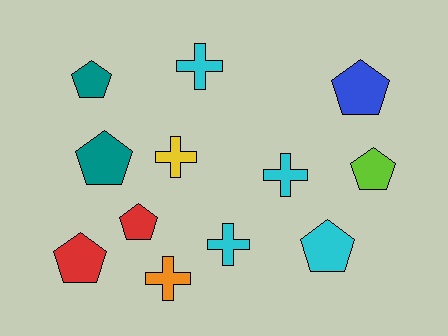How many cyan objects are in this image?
There are 4 cyan objects.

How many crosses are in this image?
There are 5 crosses.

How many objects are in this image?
There are 12 objects.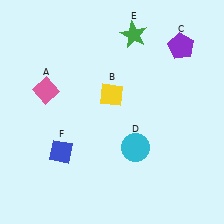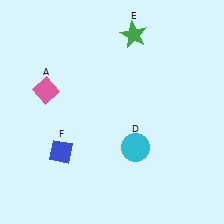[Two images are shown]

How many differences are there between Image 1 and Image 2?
There are 2 differences between the two images.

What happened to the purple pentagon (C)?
The purple pentagon (C) was removed in Image 2. It was in the top-right area of Image 1.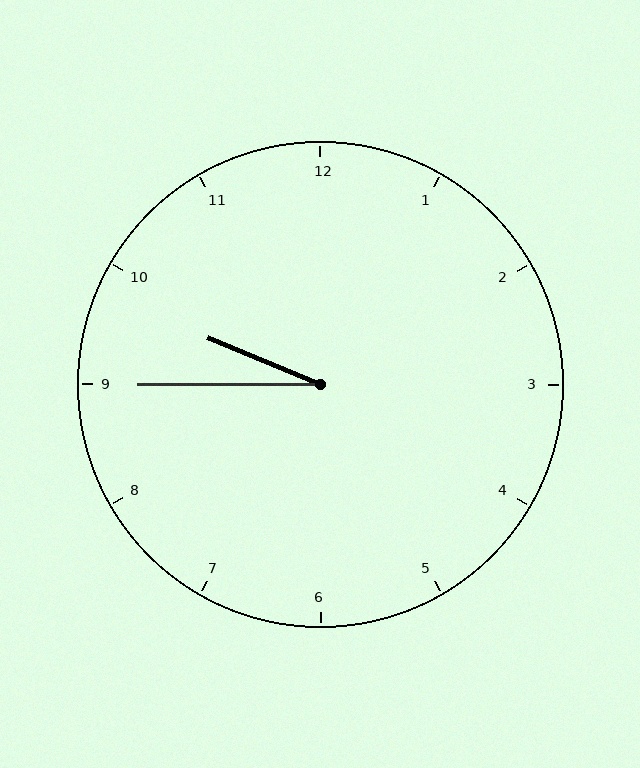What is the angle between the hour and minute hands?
Approximately 22 degrees.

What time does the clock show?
9:45.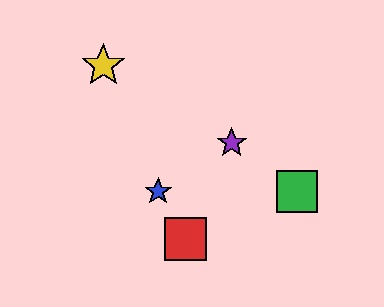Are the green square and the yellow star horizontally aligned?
No, the green square is at y≈191 and the yellow star is at y≈66.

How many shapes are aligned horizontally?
2 shapes (the blue star, the green square) are aligned horizontally.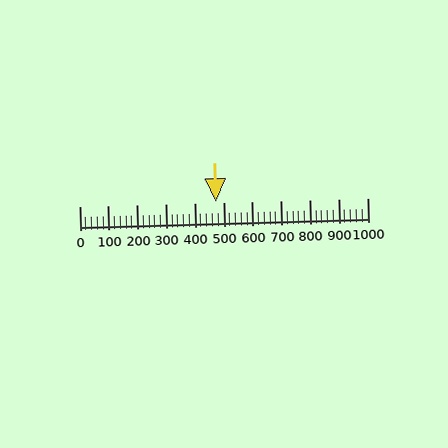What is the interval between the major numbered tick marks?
The major tick marks are spaced 100 units apart.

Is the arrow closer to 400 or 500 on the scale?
The arrow is closer to 500.